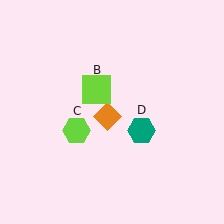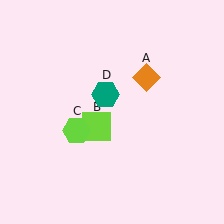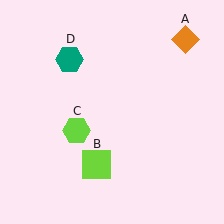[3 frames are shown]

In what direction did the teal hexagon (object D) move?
The teal hexagon (object D) moved up and to the left.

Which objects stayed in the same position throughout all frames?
Lime hexagon (object C) remained stationary.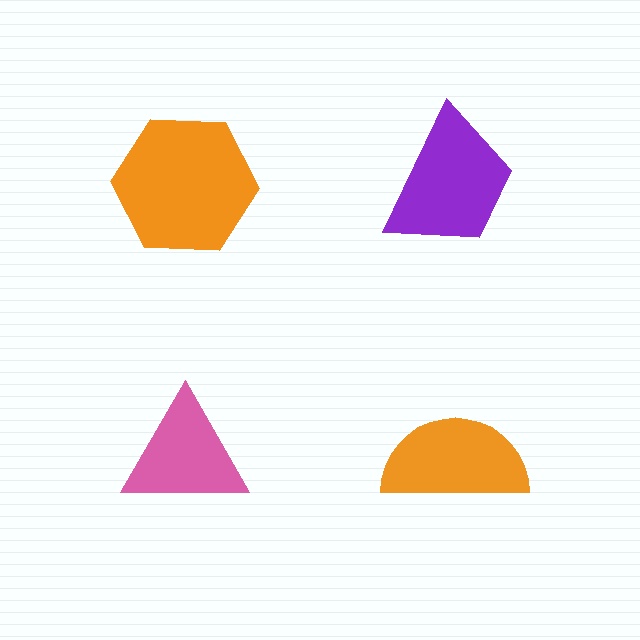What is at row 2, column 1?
A pink triangle.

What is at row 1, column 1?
An orange hexagon.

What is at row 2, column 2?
An orange semicircle.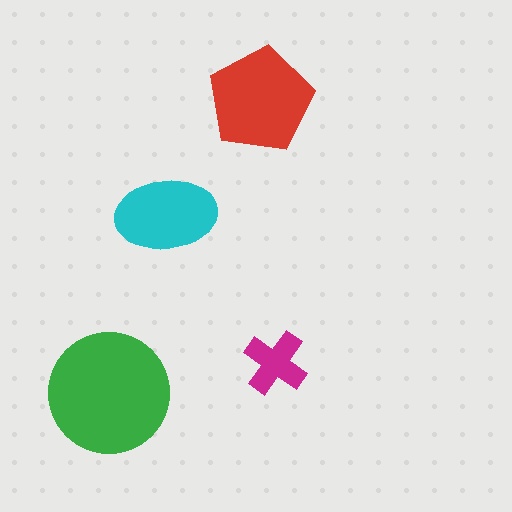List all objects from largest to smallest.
The green circle, the red pentagon, the cyan ellipse, the magenta cross.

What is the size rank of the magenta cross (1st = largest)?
4th.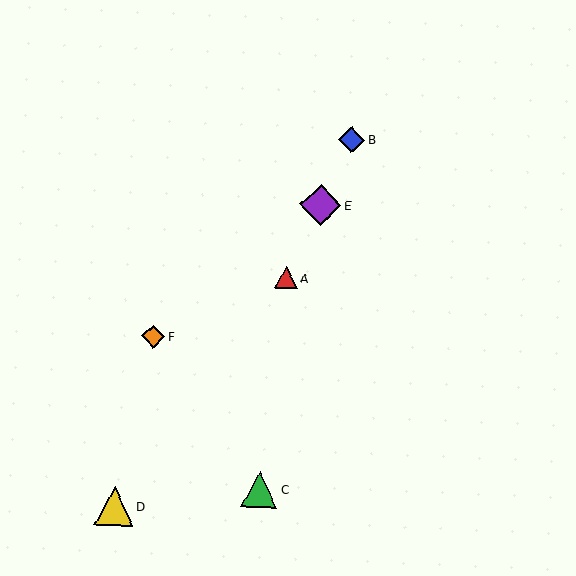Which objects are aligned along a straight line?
Objects A, B, E are aligned along a straight line.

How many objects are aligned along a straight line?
3 objects (A, B, E) are aligned along a straight line.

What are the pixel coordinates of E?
Object E is at (321, 205).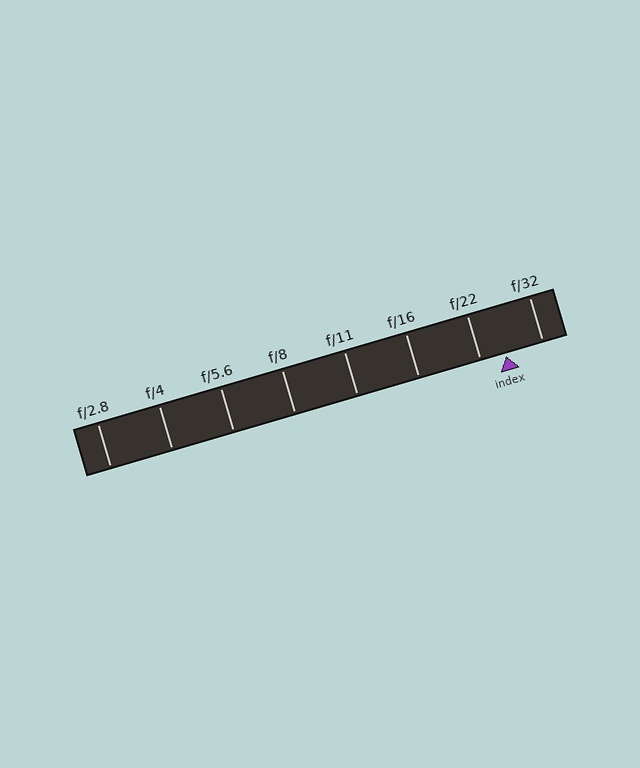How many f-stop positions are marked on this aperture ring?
There are 8 f-stop positions marked.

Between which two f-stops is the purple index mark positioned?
The index mark is between f/22 and f/32.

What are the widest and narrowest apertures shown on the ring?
The widest aperture shown is f/2.8 and the narrowest is f/32.